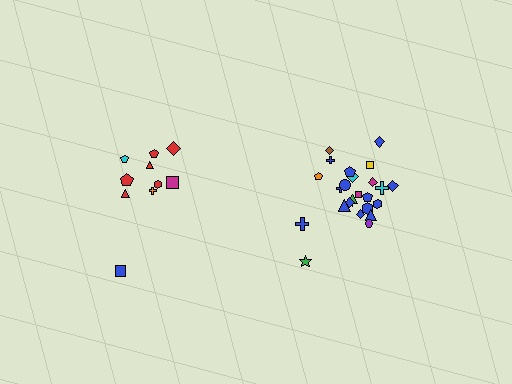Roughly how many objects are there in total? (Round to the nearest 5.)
Roughly 35 objects in total.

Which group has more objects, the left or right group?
The right group.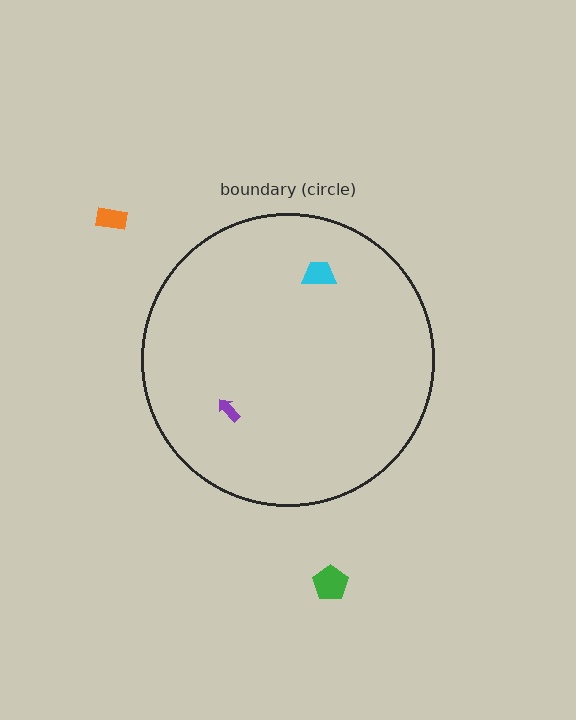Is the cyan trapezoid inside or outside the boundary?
Inside.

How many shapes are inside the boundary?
2 inside, 2 outside.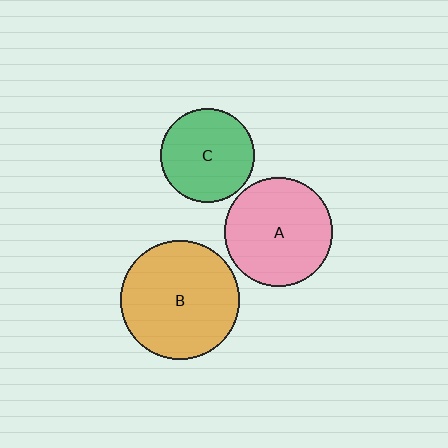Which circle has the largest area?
Circle B (orange).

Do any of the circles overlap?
No, none of the circles overlap.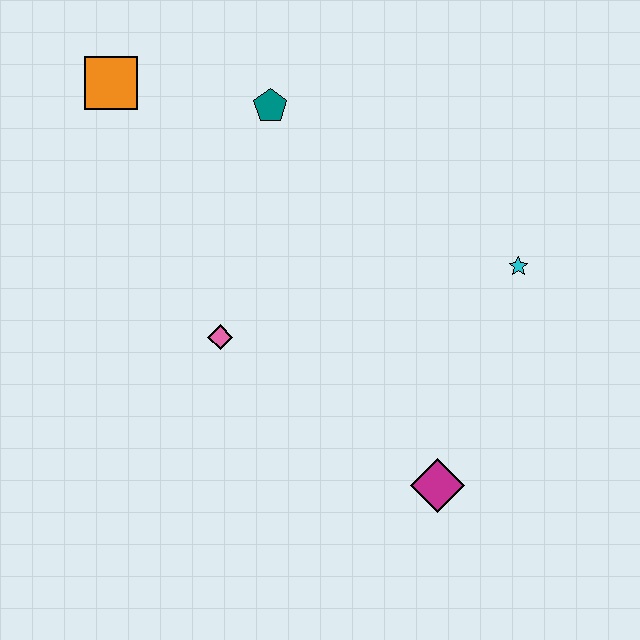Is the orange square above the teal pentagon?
Yes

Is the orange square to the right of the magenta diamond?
No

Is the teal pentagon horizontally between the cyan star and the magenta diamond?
No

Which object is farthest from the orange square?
The magenta diamond is farthest from the orange square.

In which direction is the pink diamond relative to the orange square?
The pink diamond is below the orange square.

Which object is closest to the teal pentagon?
The orange square is closest to the teal pentagon.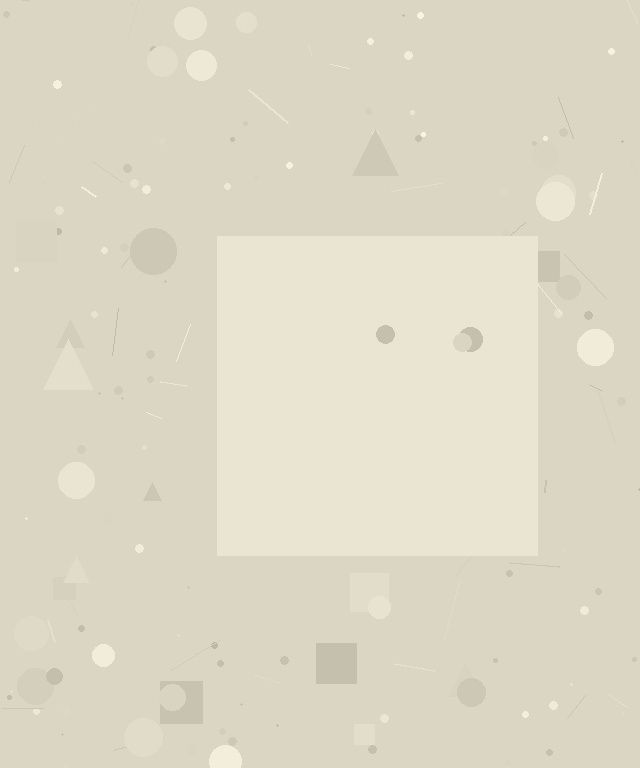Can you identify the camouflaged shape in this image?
The camouflaged shape is a square.